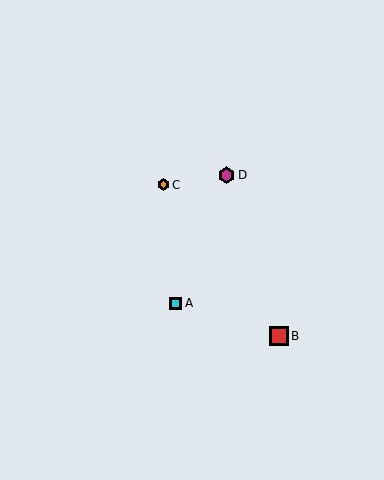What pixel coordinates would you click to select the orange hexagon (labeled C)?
Click at (163, 185) to select the orange hexagon C.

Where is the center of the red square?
The center of the red square is at (279, 336).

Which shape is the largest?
The red square (labeled B) is the largest.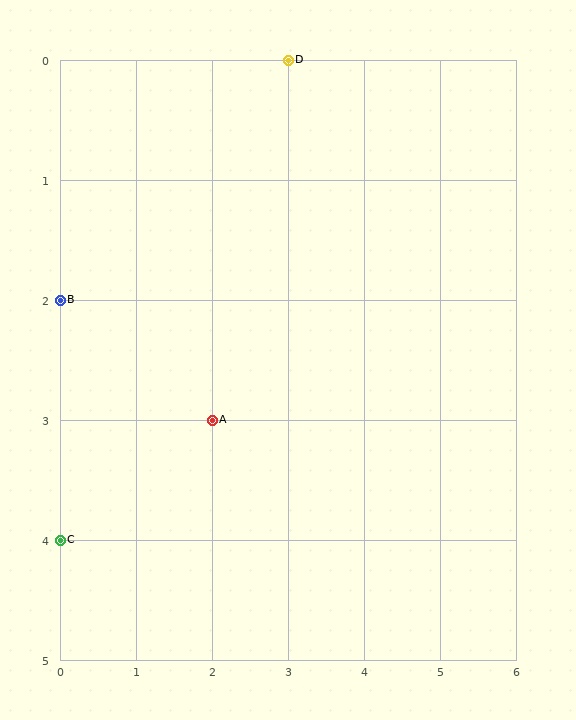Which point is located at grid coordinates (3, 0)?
Point D is at (3, 0).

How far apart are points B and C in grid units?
Points B and C are 2 rows apart.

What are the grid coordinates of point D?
Point D is at grid coordinates (3, 0).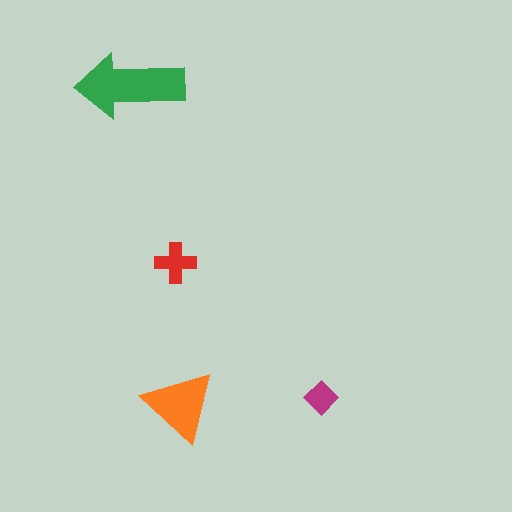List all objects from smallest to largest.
The magenta diamond, the red cross, the orange triangle, the green arrow.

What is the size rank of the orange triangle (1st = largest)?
2nd.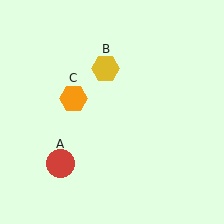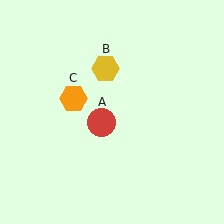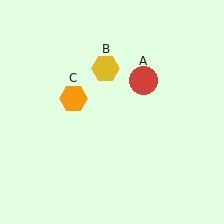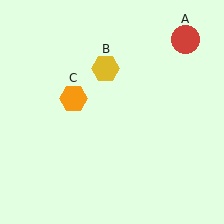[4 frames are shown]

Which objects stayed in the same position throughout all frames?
Yellow hexagon (object B) and orange hexagon (object C) remained stationary.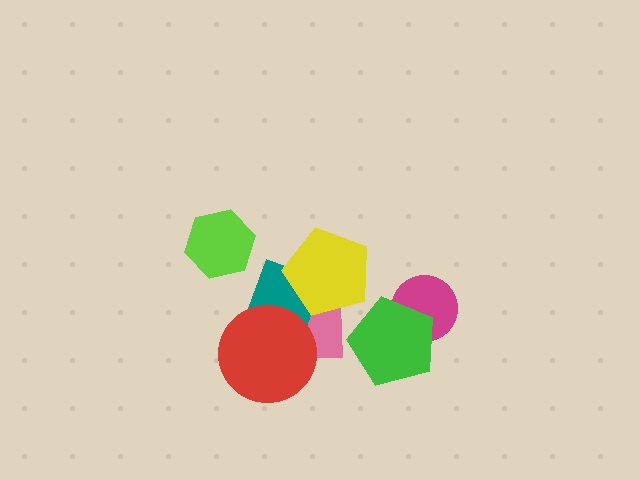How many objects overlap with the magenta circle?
1 object overlaps with the magenta circle.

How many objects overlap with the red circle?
2 objects overlap with the red circle.